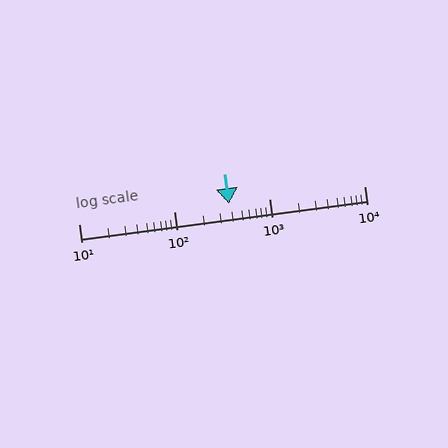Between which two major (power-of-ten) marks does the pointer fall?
The pointer is between 100 and 1000.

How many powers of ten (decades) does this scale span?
The scale spans 3 decades, from 10 to 10000.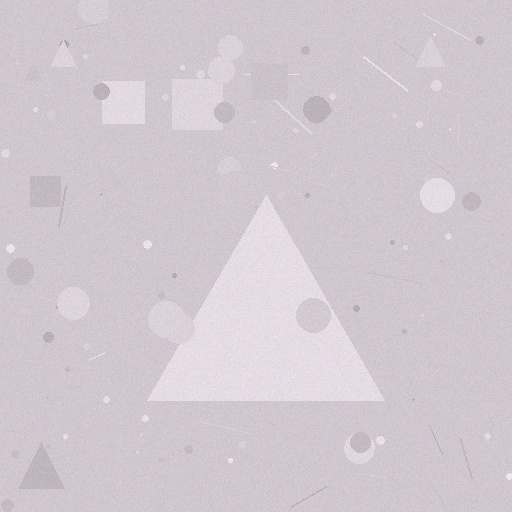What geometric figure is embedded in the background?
A triangle is embedded in the background.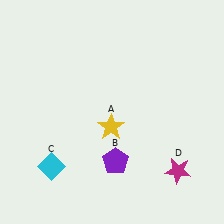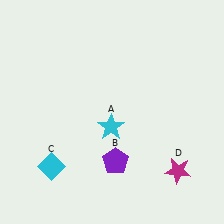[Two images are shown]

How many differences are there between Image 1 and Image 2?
There is 1 difference between the two images.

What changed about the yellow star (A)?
In Image 1, A is yellow. In Image 2, it changed to cyan.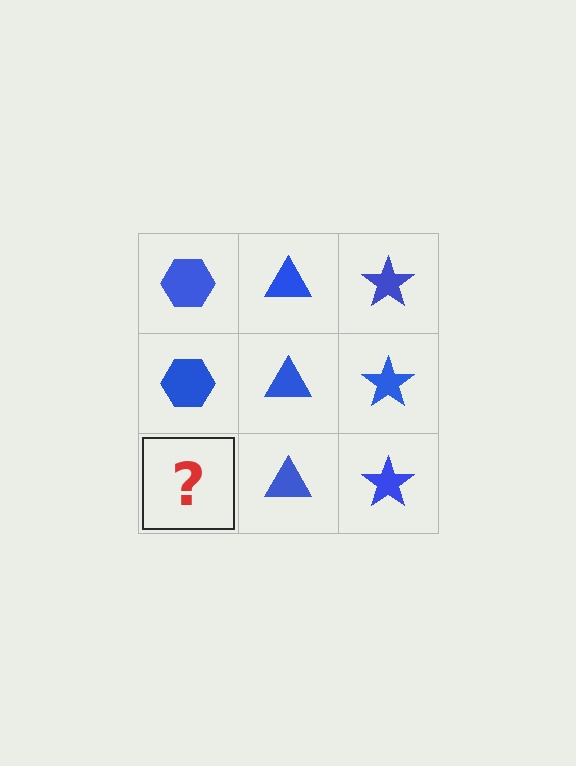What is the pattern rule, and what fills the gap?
The rule is that each column has a consistent shape. The gap should be filled with a blue hexagon.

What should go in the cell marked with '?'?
The missing cell should contain a blue hexagon.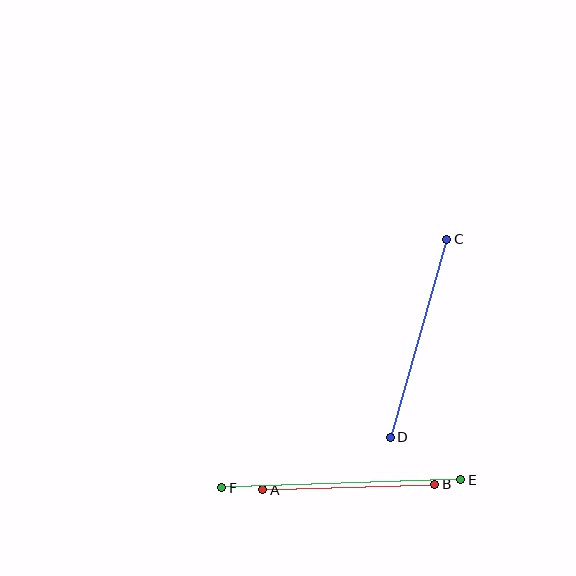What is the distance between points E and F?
The distance is approximately 239 pixels.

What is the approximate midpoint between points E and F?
The midpoint is at approximately (341, 484) pixels.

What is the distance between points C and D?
The distance is approximately 206 pixels.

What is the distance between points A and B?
The distance is approximately 172 pixels.